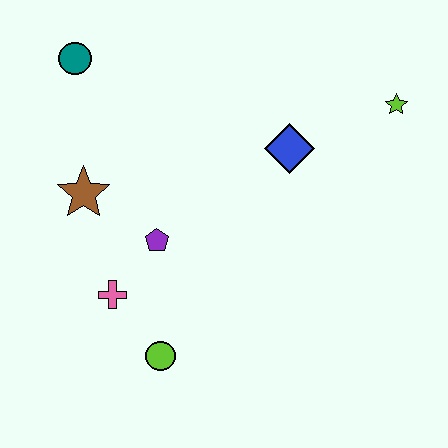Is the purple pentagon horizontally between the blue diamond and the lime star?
No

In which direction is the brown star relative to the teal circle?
The brown star is below the teal circle.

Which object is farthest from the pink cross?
The lime star is farthest from the pink cross.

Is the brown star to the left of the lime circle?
Yes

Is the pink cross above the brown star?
No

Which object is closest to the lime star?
The blue diamond is closest to the lime star.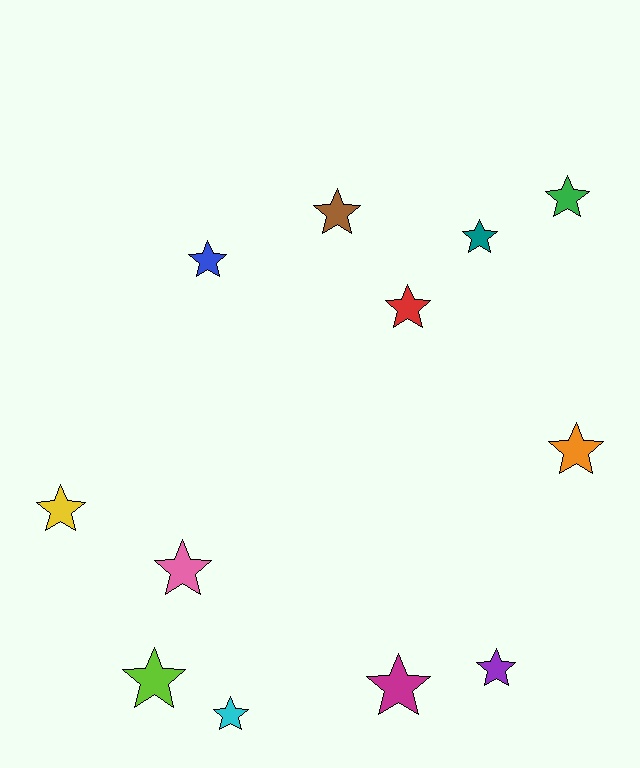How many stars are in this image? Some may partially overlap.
There are 12 stars.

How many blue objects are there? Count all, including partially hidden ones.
There is 1 blue object.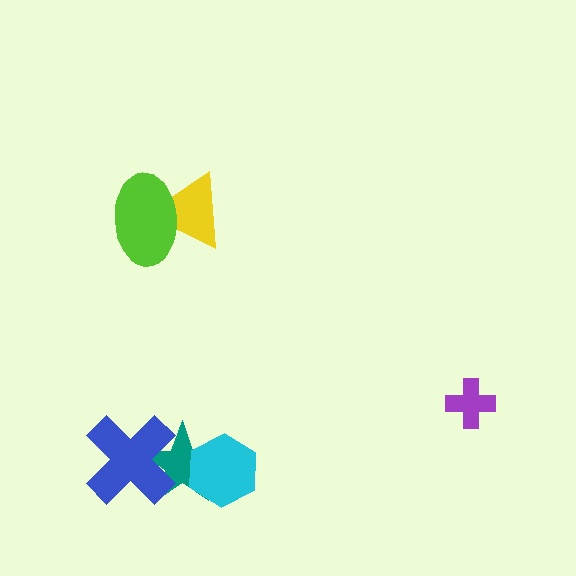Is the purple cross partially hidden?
No, no other shape covers it.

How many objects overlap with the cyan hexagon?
1 object overlaps with the cyan hexagon.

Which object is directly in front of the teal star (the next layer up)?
The cyan hexagon is directly in front of the teal star.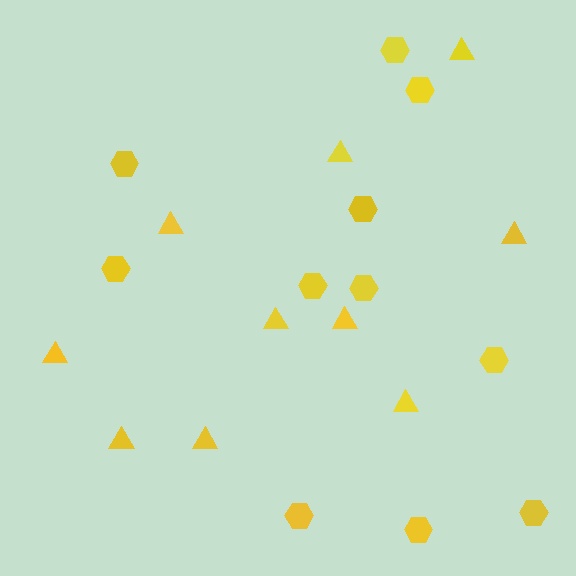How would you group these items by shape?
There are 2 groups: one group of triangles (10) and one group of hexagons (11).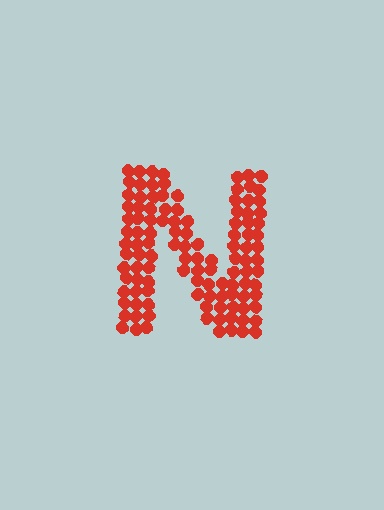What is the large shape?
The large shape is the letter N.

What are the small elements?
The small elements are circles.